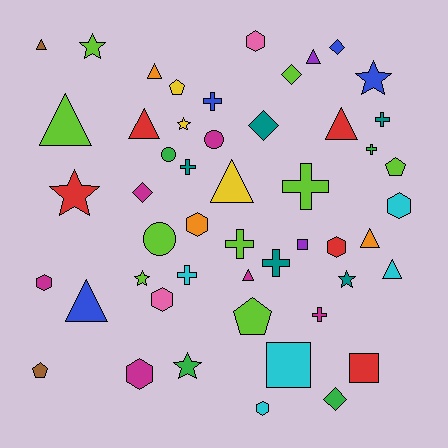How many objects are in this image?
There are 50 objects.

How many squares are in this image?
There are 3 squares.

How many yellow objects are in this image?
There are 3 yellow objects.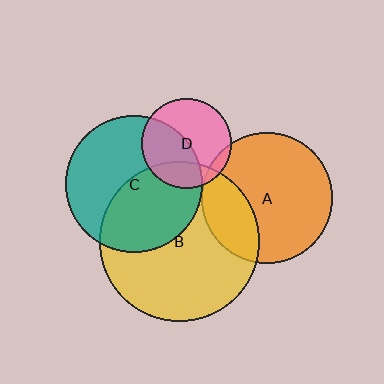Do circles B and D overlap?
Yes.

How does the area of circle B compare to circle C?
Approximately 1.4 times.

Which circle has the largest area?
Circle B (yellow).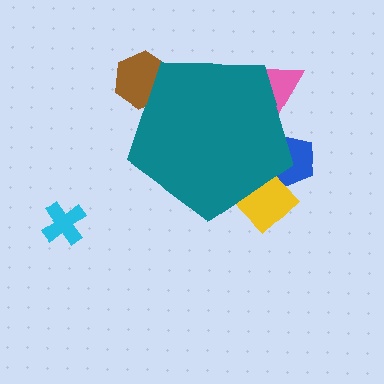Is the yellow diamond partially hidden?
Yes, the yellow diamond is partially hidden behind the teal pentagon.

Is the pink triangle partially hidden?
Yes, the pink triangle is partially hidden behind the teal pentagon.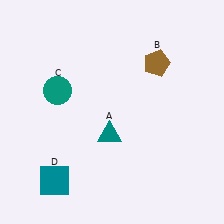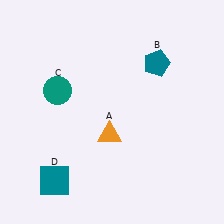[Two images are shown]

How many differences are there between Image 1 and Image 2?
There are 2 differences between the two images.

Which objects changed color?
A changed from teal to orange. B changed from brown to teal.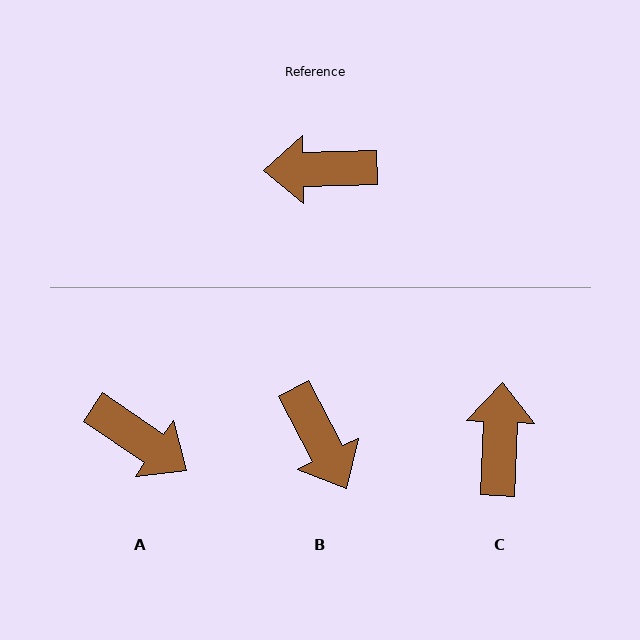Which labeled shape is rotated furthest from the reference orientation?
A, about 145 degrees away.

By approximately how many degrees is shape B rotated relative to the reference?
Approximately 116 degrees counter-clockwise.